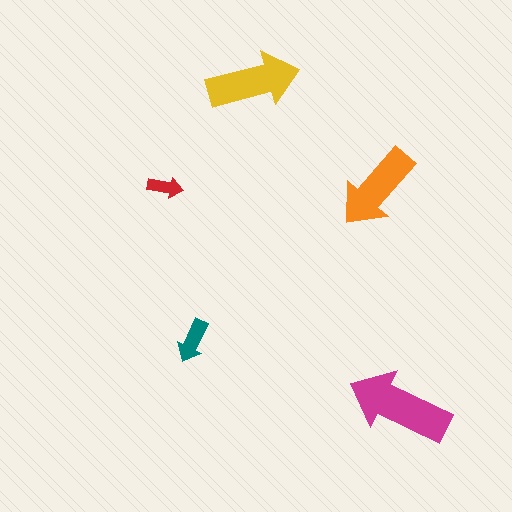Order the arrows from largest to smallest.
the magenta one, the yellow one, the orange one, the teal one, the red one.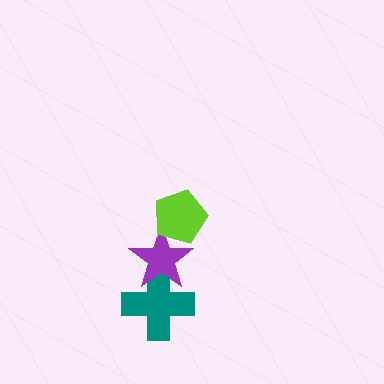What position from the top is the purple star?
The purple star is 2nd from the top.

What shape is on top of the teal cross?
The purple star is on top of the teal cross.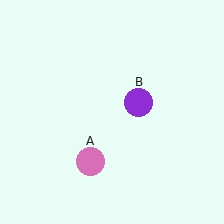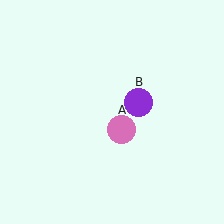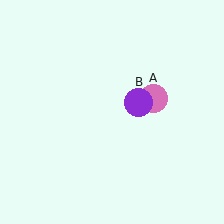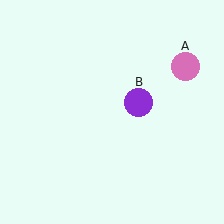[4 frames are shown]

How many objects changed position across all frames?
1 object changed position: pink circle (object A).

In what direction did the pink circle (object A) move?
The pink circle (object A) moved up and to the right.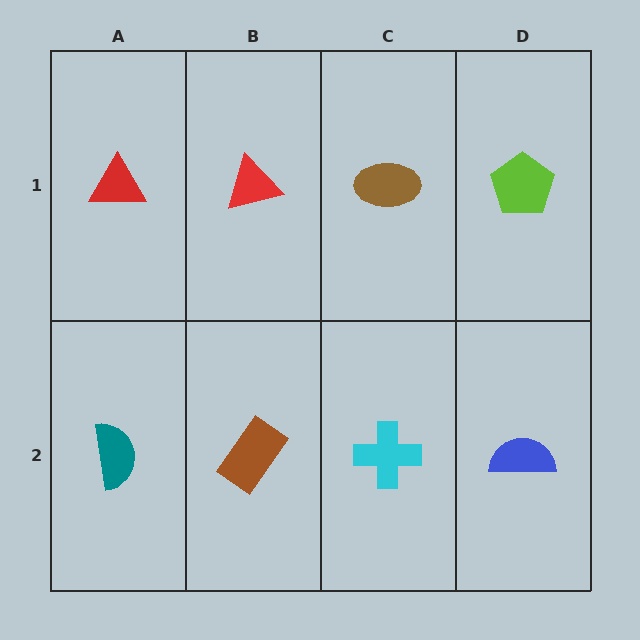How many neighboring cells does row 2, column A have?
2.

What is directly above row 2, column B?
A red triangle.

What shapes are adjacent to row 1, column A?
A teal semicircle (row 2, column A), a red triangle (row 1, column B).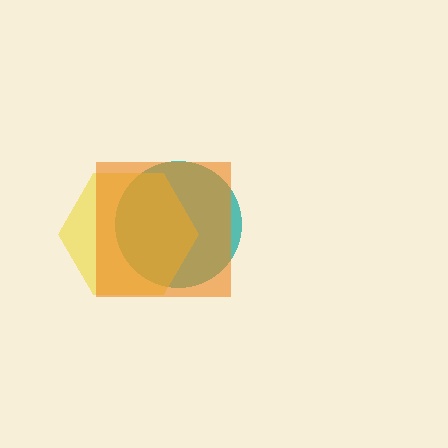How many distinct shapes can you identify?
There are 3 distinct shapes: a teal circle, a yellow hexagon, an orange square.